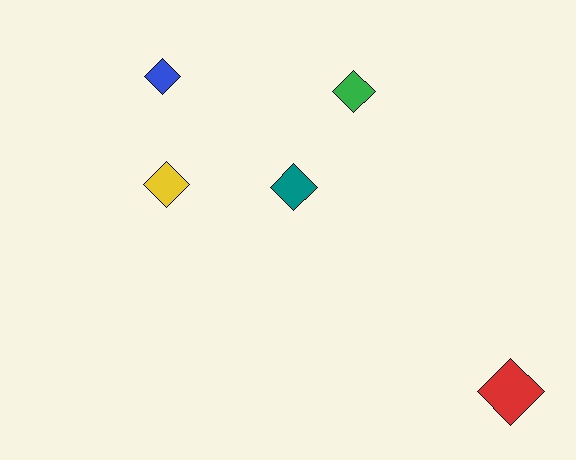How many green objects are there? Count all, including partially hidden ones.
There is 1 green object.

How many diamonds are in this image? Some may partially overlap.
There are 5 diamonds.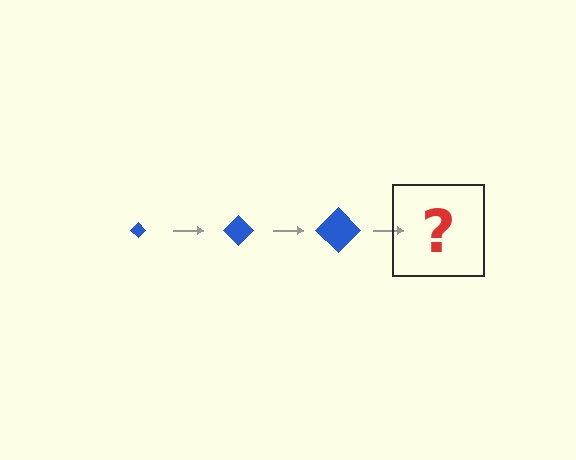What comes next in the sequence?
The next element should be a blue diamond, larger than the previous one.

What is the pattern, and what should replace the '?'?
The pattern is that the diamond gets progressively larger each step. The '?' should be a blue diamond, larger than the previous one.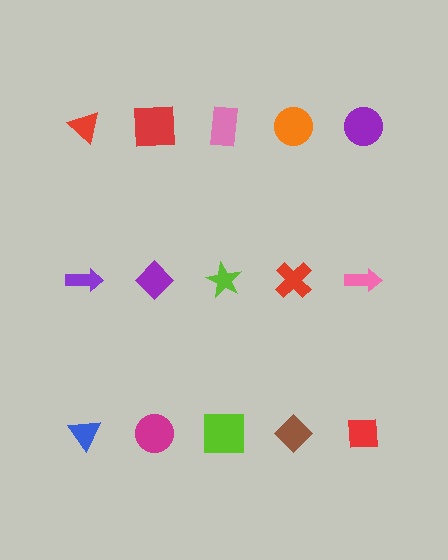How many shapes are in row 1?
5 shapes.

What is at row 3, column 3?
A lime square.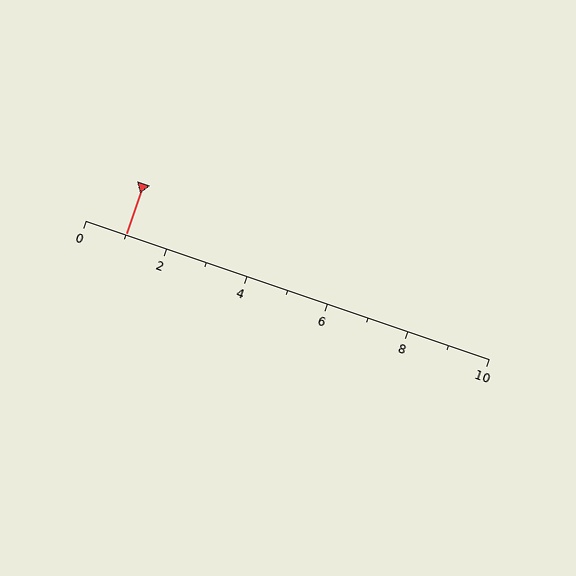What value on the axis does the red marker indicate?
The marker indicates approximately 1.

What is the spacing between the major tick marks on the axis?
The major ticks are spaced 2 apart.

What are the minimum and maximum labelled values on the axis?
The axis runs from 0 to 10.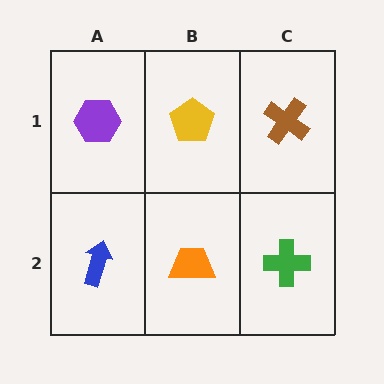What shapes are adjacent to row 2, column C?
A brown cross (row 1, column C), an orange trapezoid (row 2, column B).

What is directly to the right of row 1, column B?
A brown cross.